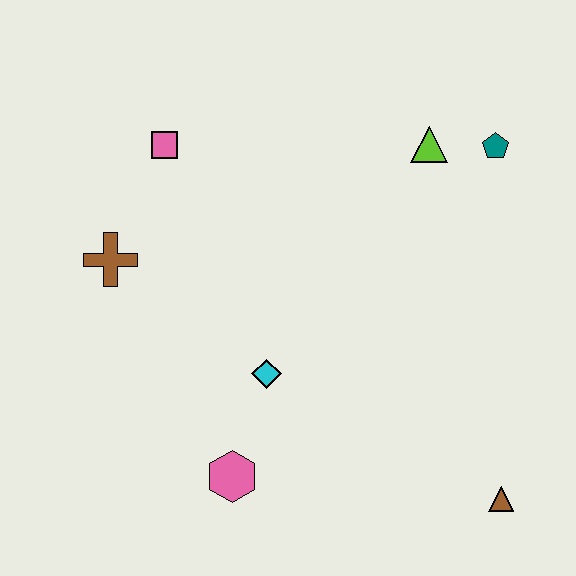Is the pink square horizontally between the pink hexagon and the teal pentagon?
No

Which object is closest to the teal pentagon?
The lime triangle is closest to the teal pentagon.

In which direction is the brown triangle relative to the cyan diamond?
The brown triangle is to the right of the cyan diamond.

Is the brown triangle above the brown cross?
No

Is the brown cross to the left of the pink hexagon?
Yes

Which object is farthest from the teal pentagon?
The pink hexagon is farthest from the teal pentagon.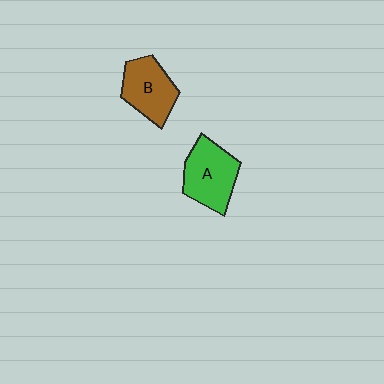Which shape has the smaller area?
Shape B (brown).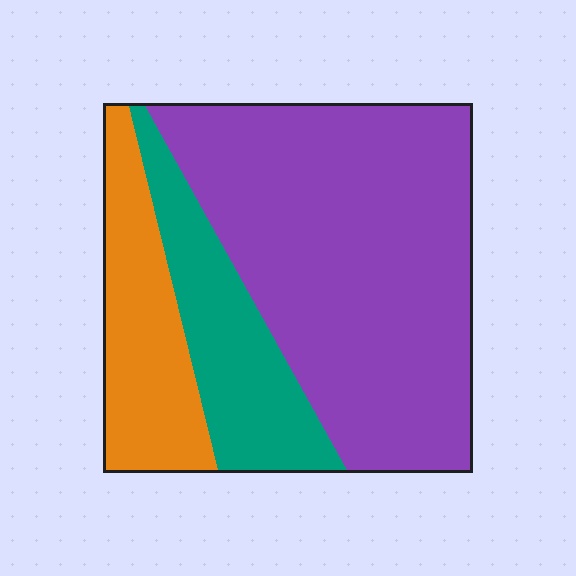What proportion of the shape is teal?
Teal covers 20% of the shape.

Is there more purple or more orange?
Purple.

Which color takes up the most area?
Purple, at roughly 60%.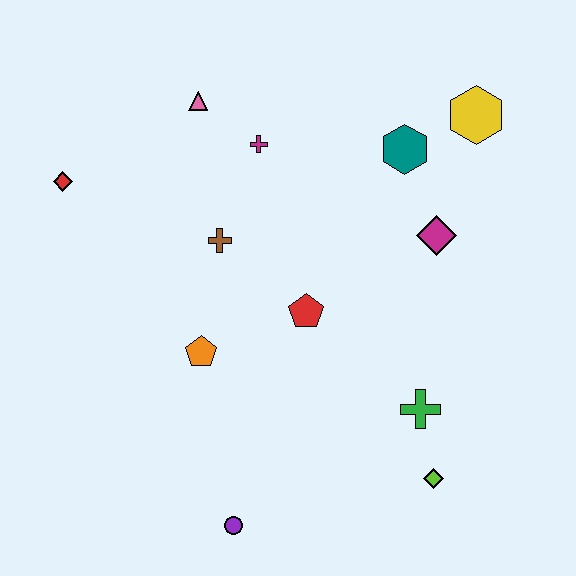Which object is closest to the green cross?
The lime diamond is closest to the green cross.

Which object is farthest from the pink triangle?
The lime diamond is farthest from the pink triangle.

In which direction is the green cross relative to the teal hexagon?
The green cross is below the teal hexagon.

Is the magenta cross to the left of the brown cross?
No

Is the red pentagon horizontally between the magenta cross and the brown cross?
No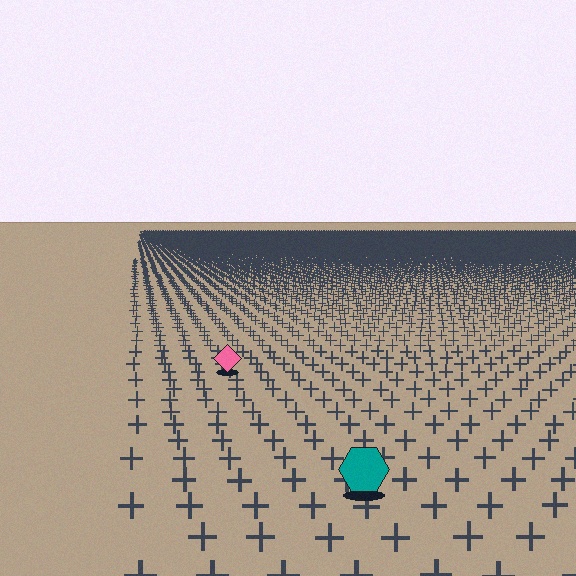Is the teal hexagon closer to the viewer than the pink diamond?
Yes. The teal hexagon is closer — you can tell from the texture gradient: the ground texture is coarser near it.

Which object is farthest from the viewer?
The pink diamond is farthest from the viewer. It appears smaller and the ground texture around it is denser.